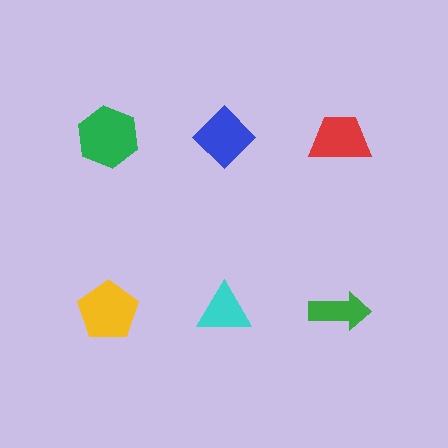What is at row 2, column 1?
A yellow pentagon.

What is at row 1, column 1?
A green hexagon.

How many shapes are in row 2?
3 shapes.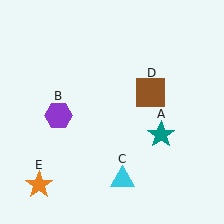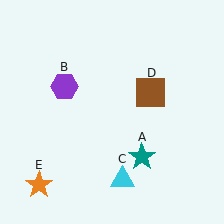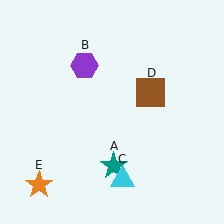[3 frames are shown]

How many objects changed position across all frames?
2 objects changed position: teal star (object A), purple hexagon (object B).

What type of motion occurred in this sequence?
The teal star (object A), purple hexagon (object B) rotated clockwise around the center of the scene.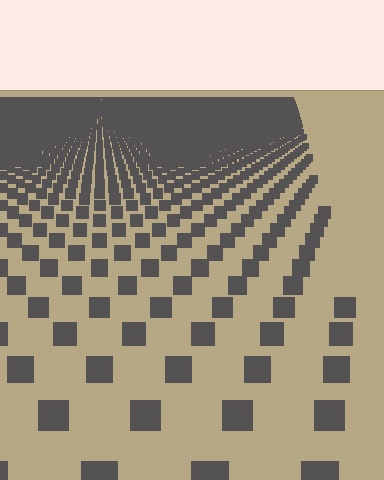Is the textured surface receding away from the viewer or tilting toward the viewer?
The surface is receding away from the viewer. Texture elements get smaller and denser toward the top.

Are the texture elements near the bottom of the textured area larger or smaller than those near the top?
Larger. Near the bottom, elements are closer to the viewer and appear at a bigger on-screen size.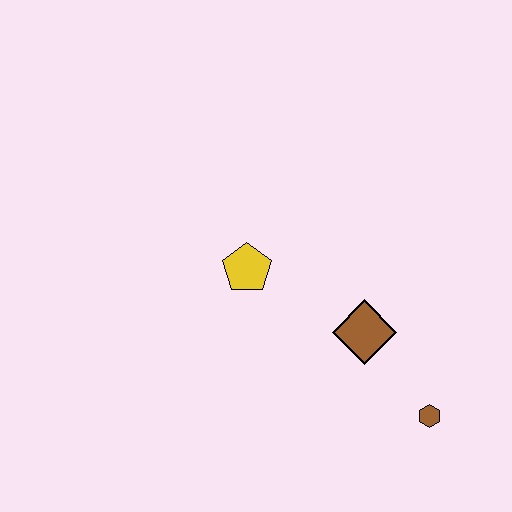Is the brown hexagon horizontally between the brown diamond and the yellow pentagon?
No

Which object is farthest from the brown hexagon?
The yellow pentagon is farthest from the brown hexagon.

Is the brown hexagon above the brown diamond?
No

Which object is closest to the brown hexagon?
The brown diamond is closest to the brown hexagon.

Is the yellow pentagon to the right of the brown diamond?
No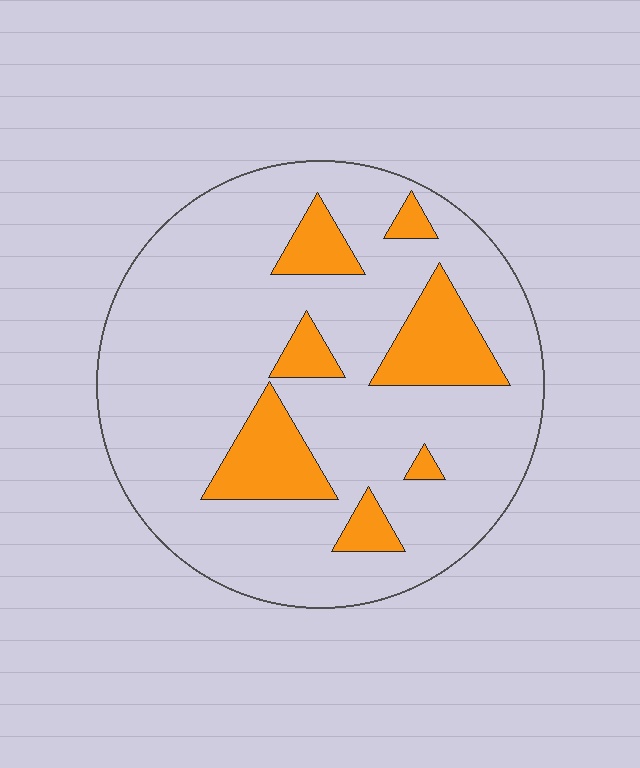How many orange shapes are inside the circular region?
7.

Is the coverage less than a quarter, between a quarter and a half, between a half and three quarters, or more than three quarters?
Less than a quarter.